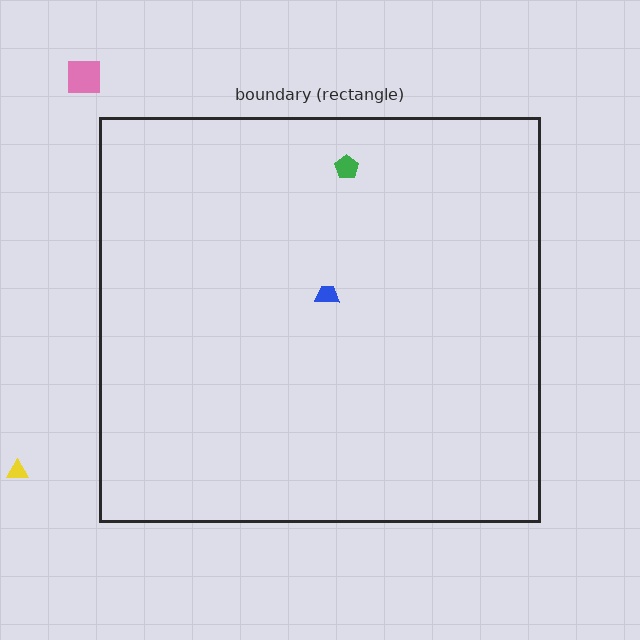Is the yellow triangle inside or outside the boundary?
Outside.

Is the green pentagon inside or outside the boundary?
Inside.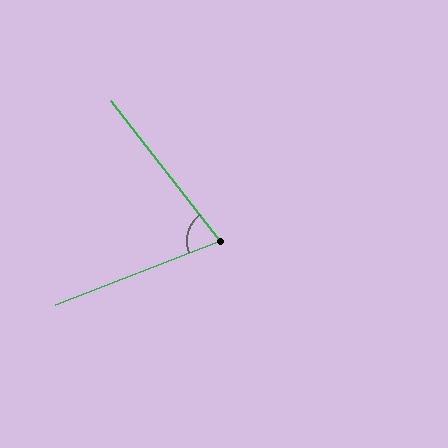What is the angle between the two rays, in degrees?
Approximately 73 degrees.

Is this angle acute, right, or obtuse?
It is acute.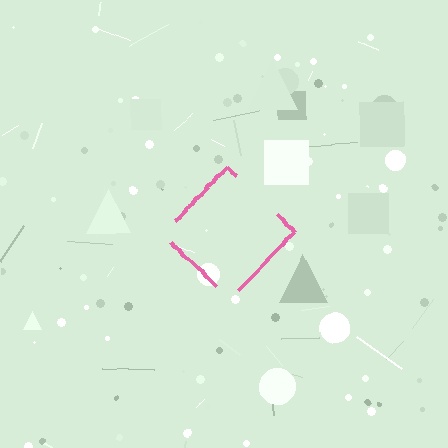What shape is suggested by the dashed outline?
The dashed outline suggests a diamond.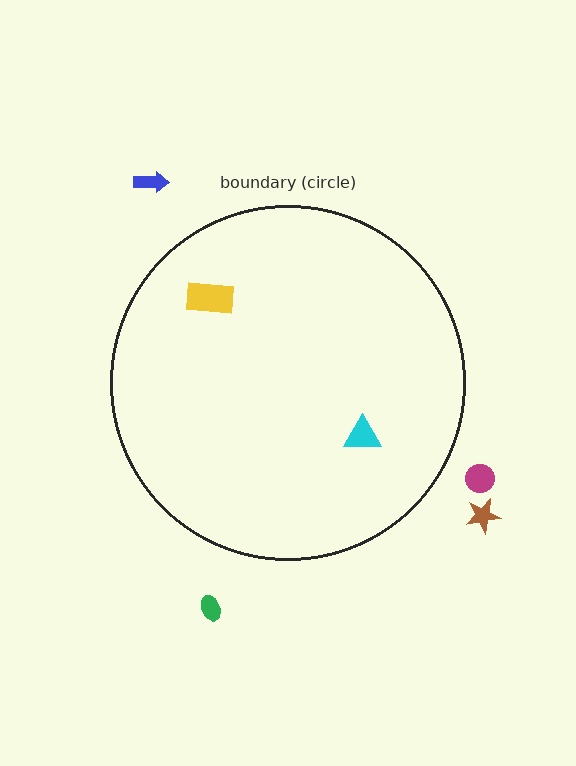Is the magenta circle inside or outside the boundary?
Outside.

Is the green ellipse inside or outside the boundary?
Outside.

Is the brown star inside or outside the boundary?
Outside.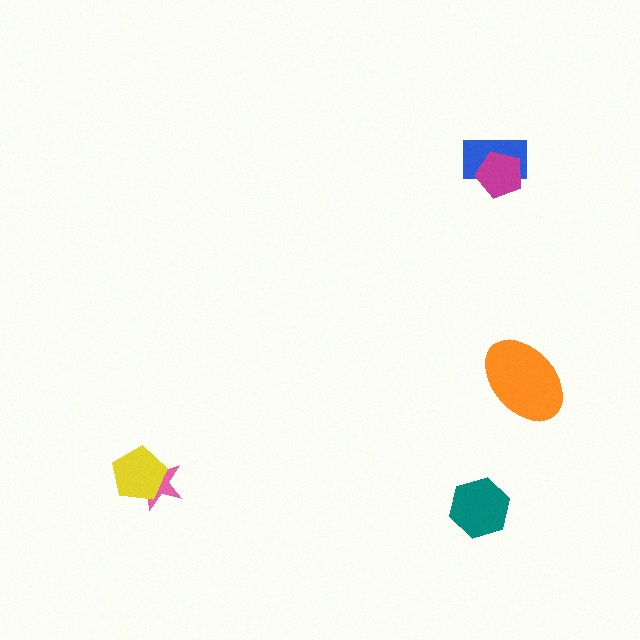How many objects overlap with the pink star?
1 object overlaps with the pink star.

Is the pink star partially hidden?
Yes, it is partially covered by another shape.